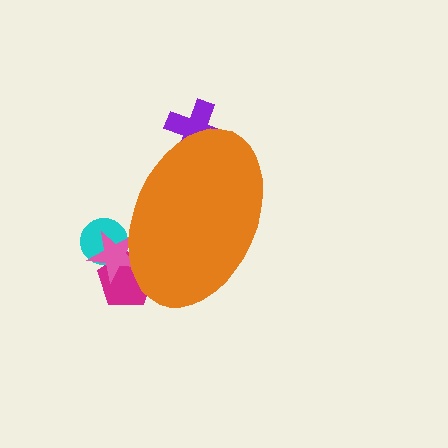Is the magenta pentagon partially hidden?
Yes, the magenta pentagon is partially hidden behind the orange ellipse.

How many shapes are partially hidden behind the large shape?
4 shapes are partially hidden.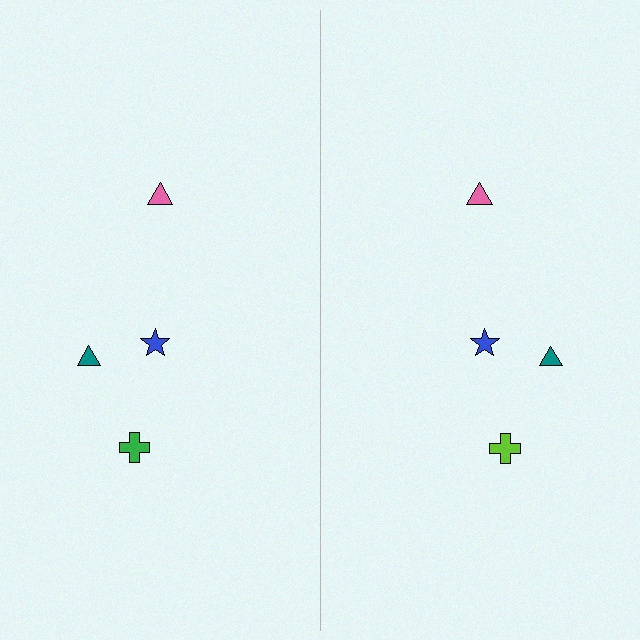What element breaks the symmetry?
The lime cross on the right side breaks the symmetry — its mirror counterpart is green.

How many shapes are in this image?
There are 8 shapes in this image.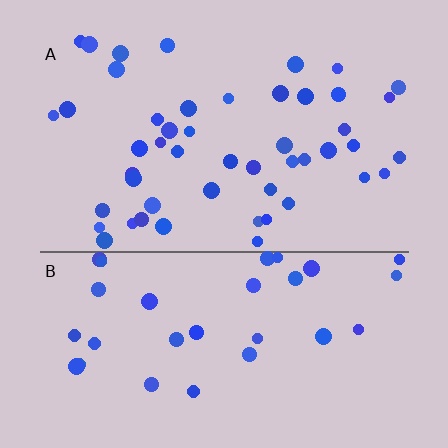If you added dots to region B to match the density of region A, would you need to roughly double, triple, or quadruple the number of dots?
Approximately double.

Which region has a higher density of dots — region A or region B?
A (the top).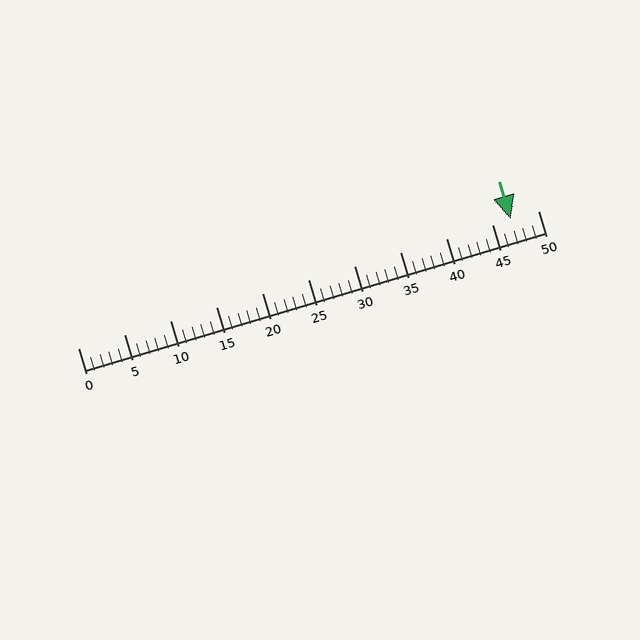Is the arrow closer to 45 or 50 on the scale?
The arrow is closer to 45.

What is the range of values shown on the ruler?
The ruler shows values from 0 to 50.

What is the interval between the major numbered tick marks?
The major tick marks are spaced 5 units apart.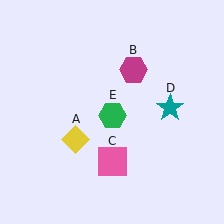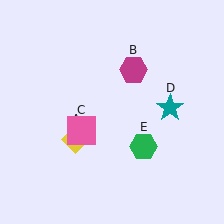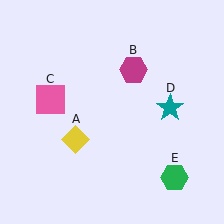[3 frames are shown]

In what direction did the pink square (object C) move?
The pink square (object C) moved up and to the left.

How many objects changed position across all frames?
2 objects changed position: pink square (object C), green hexagon (object E).